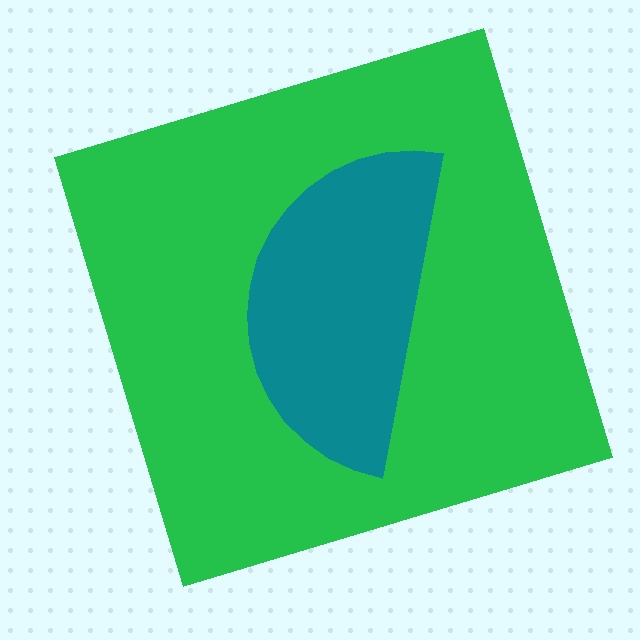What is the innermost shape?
The teal semicircle.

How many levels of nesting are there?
2.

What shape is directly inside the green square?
The teal semicircle.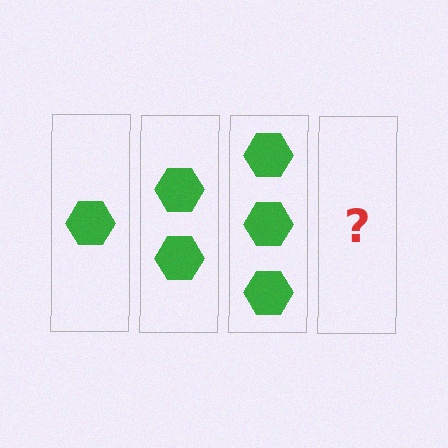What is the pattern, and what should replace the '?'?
The pattern is that each step adds one more hexagon. The '?' should be 4 hexagons.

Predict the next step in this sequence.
The next step is 4 hexagons.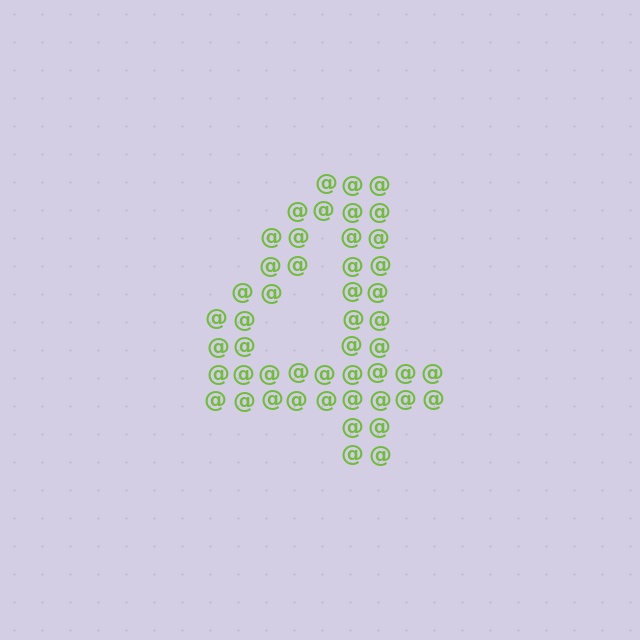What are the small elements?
The small elements are at signs.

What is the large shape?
The large shape is the digit 4.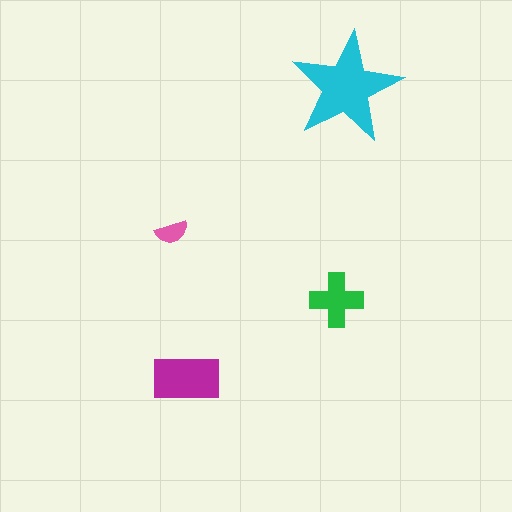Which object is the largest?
The cyan star.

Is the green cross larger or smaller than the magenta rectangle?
Smaller.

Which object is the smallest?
The pink semicircle.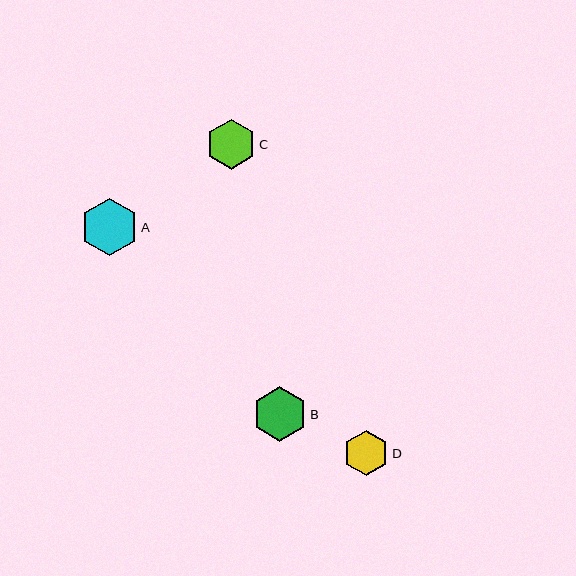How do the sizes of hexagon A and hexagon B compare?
Hexagon A and hexagon B are approximately the same size.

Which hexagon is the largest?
Hexagon A is the largest with a size of approximately 57 pixels.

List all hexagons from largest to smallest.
From largest to smallest: A, B, C, D.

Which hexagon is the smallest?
Hexagon D is the smallest with a size of approximately 46 pixels.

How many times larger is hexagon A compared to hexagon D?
Hexagon A is approximately 1.3 times the size of hexagon D.